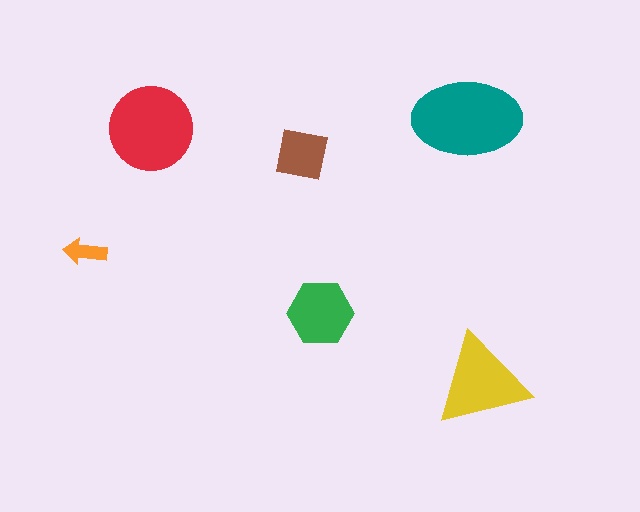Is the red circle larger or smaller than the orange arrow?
Larger.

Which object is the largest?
The teal ellipse.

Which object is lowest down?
The yellow triangle is bottommost.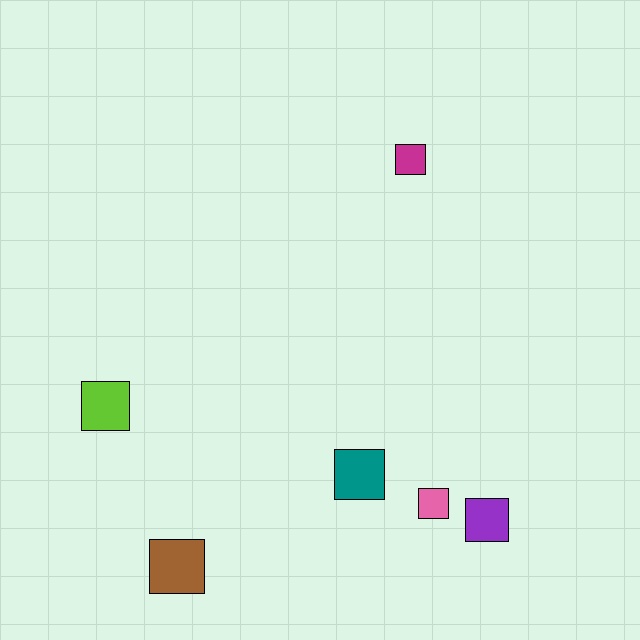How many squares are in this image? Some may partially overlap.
There are 6 squares.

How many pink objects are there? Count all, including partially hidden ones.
There is 1 pink object.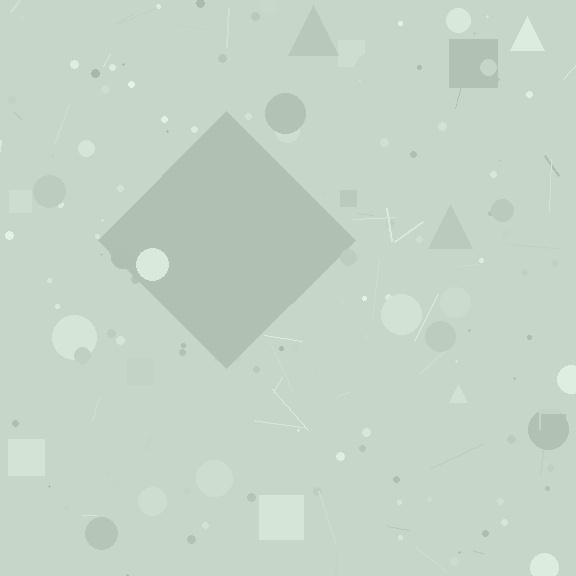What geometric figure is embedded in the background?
A diamond is embedded in the background.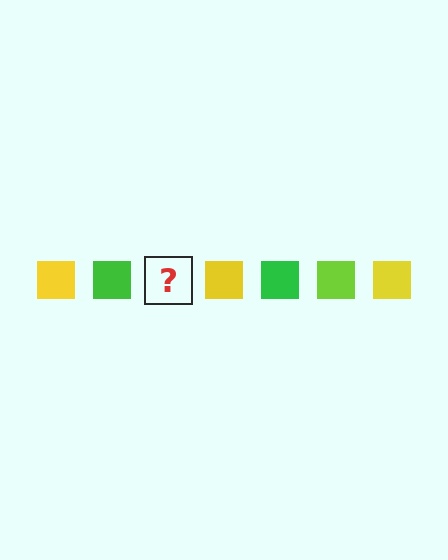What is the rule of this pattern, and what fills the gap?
The rule is that the pattern cycles through yellow, green, lime squares. The gap should be filled with a lime square.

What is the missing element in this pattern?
The missing element is a lime square.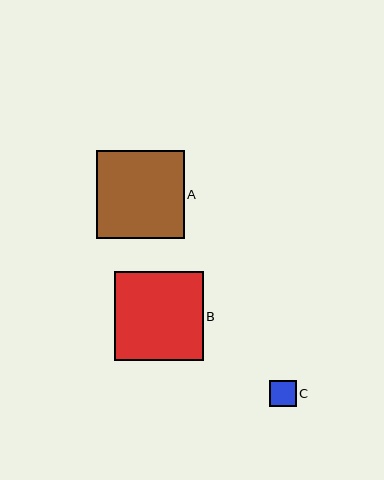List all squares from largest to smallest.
From largest to smallest: B, A, C.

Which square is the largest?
Square B is the largest with a size of approximately 89 pixels.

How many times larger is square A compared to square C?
Square A is approximately 3.3 times the size of square C.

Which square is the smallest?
Square C is the smallest with a size of approximately 27 pixels.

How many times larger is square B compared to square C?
Square B is approximately 3.3 times the size of square C.